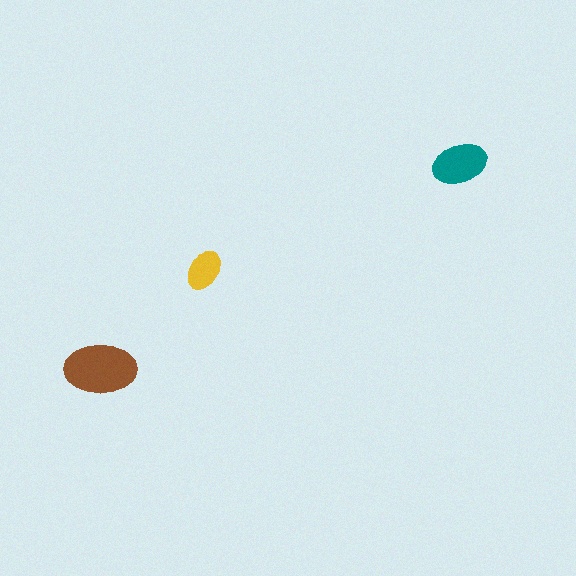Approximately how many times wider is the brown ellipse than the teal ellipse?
About 1.5 times wider.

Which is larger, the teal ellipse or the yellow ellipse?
The teal one.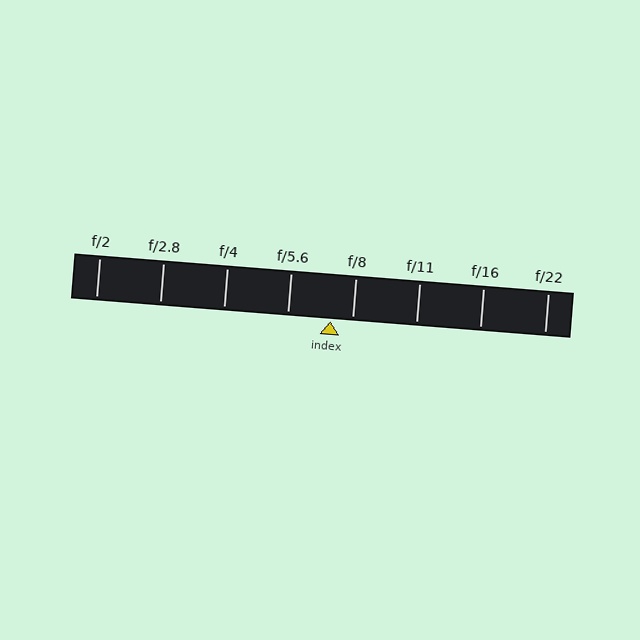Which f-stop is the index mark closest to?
The index mark is closest to f/8.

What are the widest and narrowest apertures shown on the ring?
The widest aperture shown is f/2 and the narrowest is f/22.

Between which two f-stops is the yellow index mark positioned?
The index mark is between f/5.6 and f/8.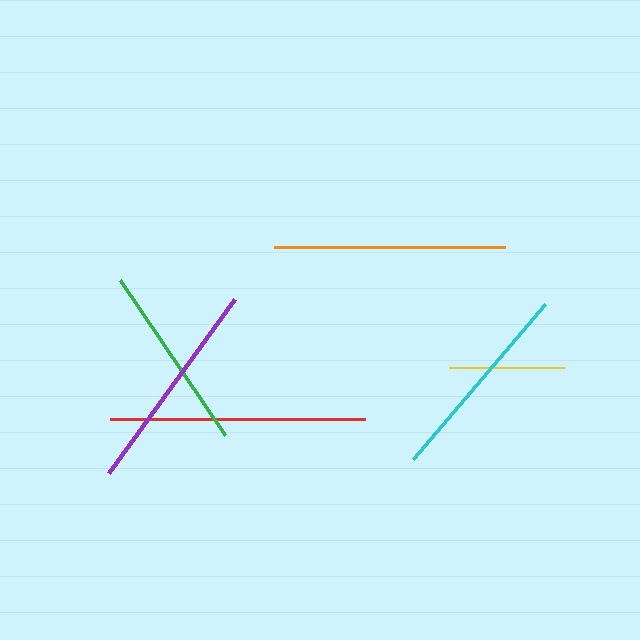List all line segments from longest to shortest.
From longest to shortest: red, orange, purple, cyan, green, yellow.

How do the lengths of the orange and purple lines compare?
The orange and purple lines are approximately the same length.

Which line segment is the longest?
The red line is the longest at approximately 255 pixels.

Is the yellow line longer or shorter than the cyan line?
The cyan line is longer than the yellow line.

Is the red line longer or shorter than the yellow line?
The red line is longer than the yellow line.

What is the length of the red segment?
The red segment is approximately 255 pixels long.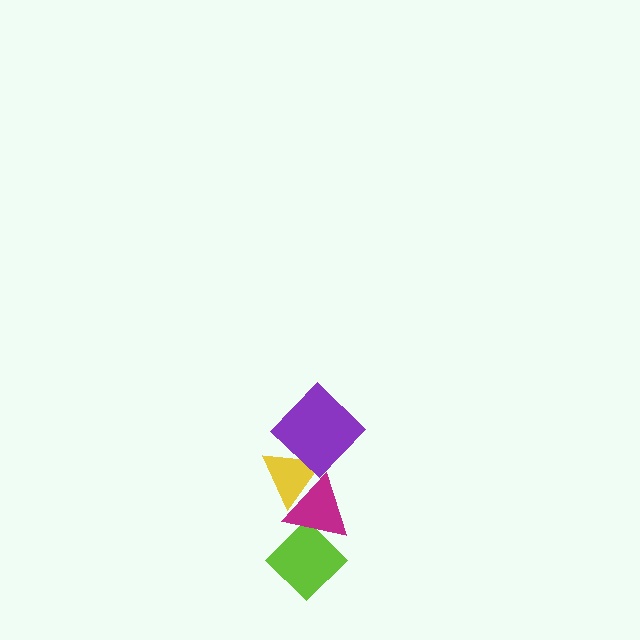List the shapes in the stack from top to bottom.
From top to bottom: the purple diamond, the yellow triangle, the magenta triangle, the lime diamond.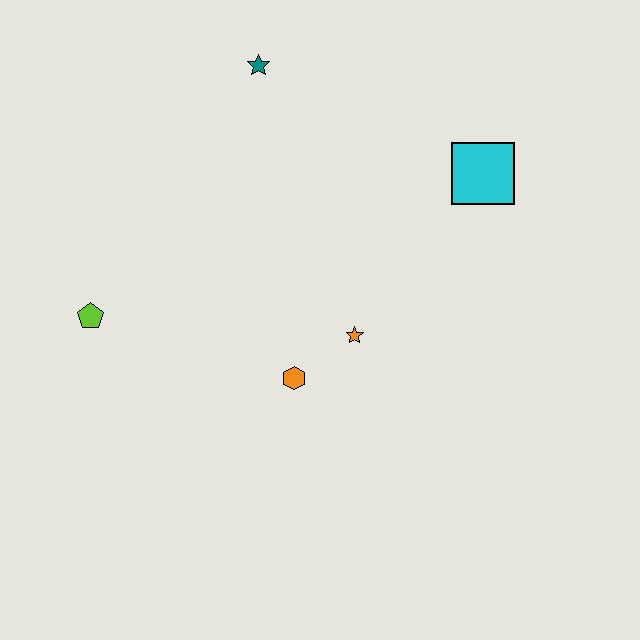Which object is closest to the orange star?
The orange hexagon is closest to the orange star.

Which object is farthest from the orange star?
The teal star is farthest from the orange star.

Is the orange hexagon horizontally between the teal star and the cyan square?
Yes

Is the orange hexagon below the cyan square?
Yes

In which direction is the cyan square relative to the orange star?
The cyan square is above the orange star.